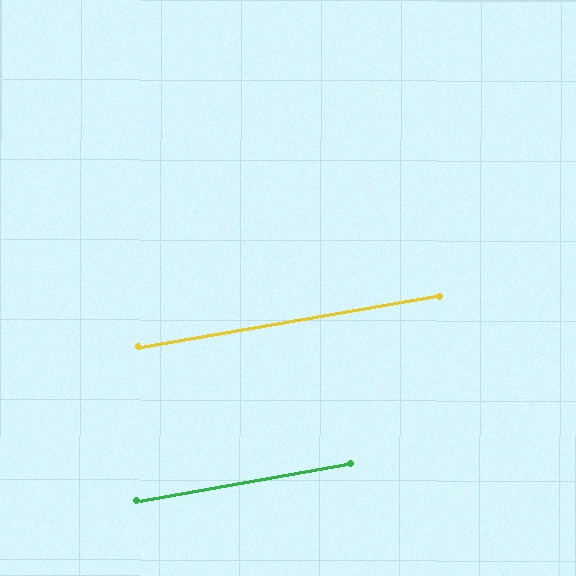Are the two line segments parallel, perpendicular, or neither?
Parallel — their directions differ by only 0.3°.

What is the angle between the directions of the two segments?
Approximately 0 degrees.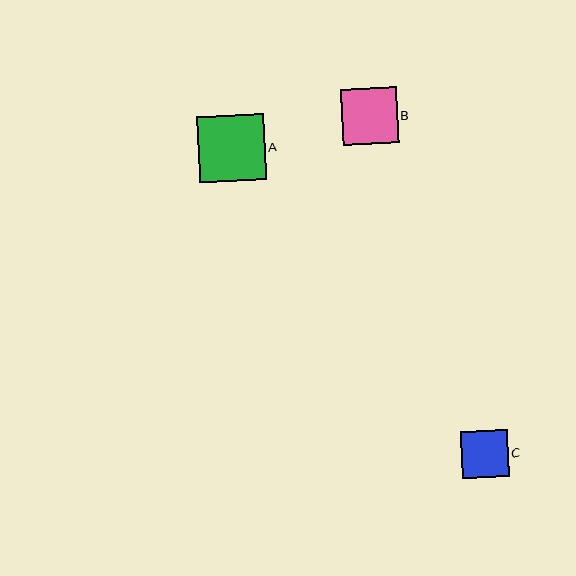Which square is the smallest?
Square C is the smallest with a size of approximately 46 pixels.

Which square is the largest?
Square A is the largest with a size of approximately 67 pixels.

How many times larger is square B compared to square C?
Square B is approximately 1.2 times the size of square C.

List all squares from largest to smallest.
From largest to smallest: A, B, C.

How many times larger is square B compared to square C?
Square B is approximately 1.2 times the size of square C.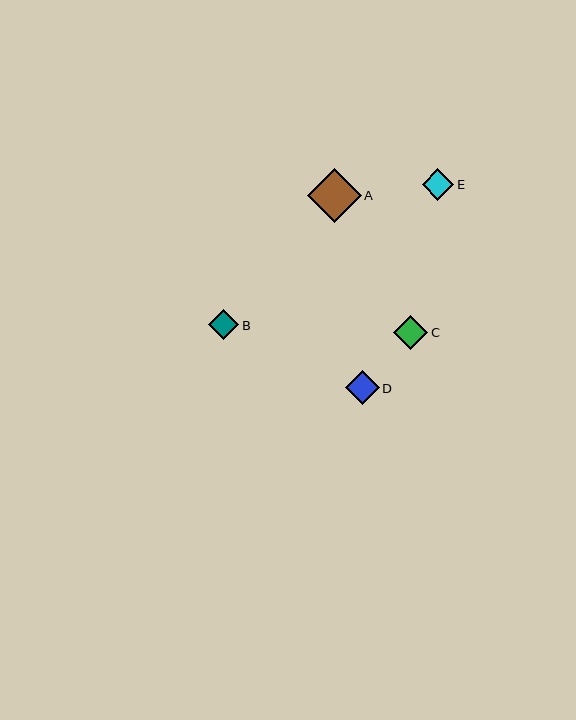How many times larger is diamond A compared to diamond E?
Diamond A is approximately 1.7 times the size of diamond E.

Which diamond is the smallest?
Diamond B is the smallest with a size of approximately 30 pixels.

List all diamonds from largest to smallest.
From largest to smallest: A, C, D, E, B.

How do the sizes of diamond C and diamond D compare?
Diamond C and diamond D are approximately the same size.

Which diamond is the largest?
Diamond A is the largest with a size of approximately 54 pixels.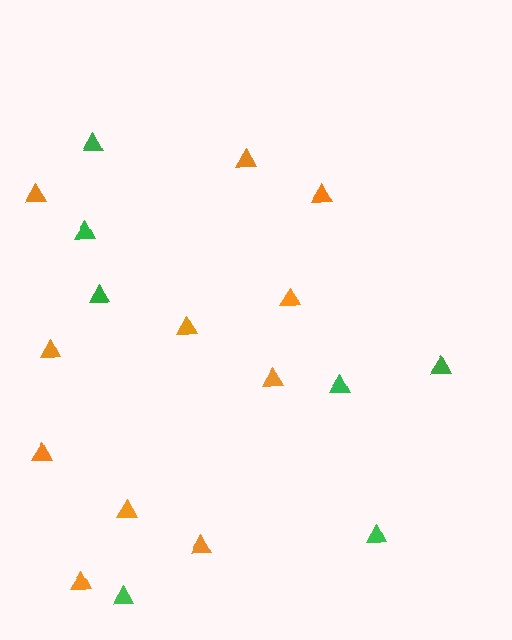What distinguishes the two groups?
There are 2 groups: one group of orange triangles (11) and one group of green triangles (7).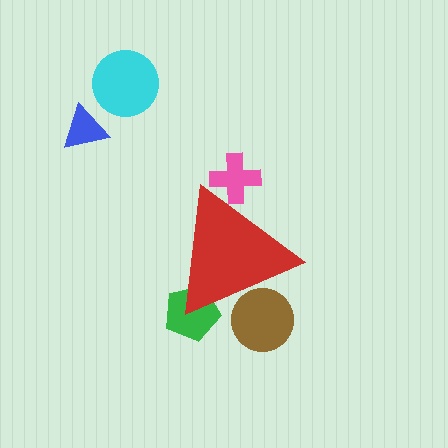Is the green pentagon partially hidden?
Yes, the green pentagon is partially hidden behind the red triangle.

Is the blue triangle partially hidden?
No, the blue triangle is fully visible.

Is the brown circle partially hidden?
Yes, the brown circle is partially hidden behind the red triangle.